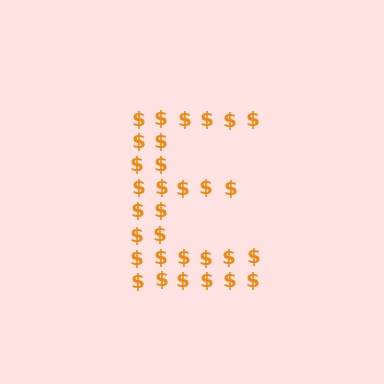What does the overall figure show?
The overall figure shows the letter E.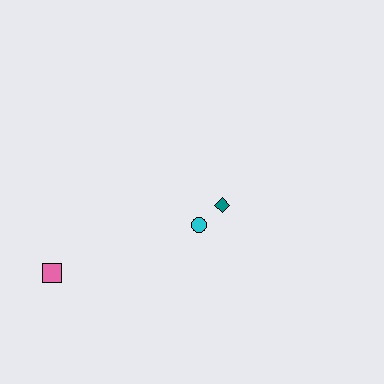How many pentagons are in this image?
There are no pentagons.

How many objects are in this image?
There are 3 objects.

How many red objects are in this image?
There are no red objects.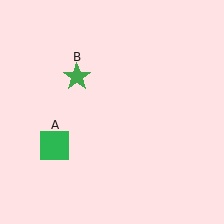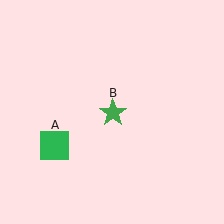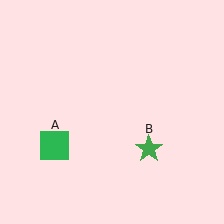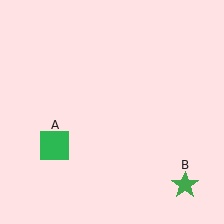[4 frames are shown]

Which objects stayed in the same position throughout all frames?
Green square (object A) remained stationary.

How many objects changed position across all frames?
1 object changed position: green star (object B).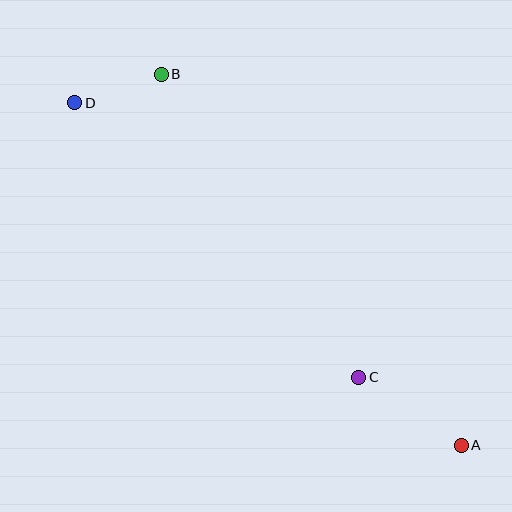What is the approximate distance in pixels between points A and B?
The distance between A and B is approximately 477 pixels.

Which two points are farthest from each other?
Points A and D are farthest from each other.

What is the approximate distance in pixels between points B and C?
The distance between B and C is approximately 362 pixels.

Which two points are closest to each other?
Points B and D are closest to each other.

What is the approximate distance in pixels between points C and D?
The distance between C and D is approximately 395 pixels.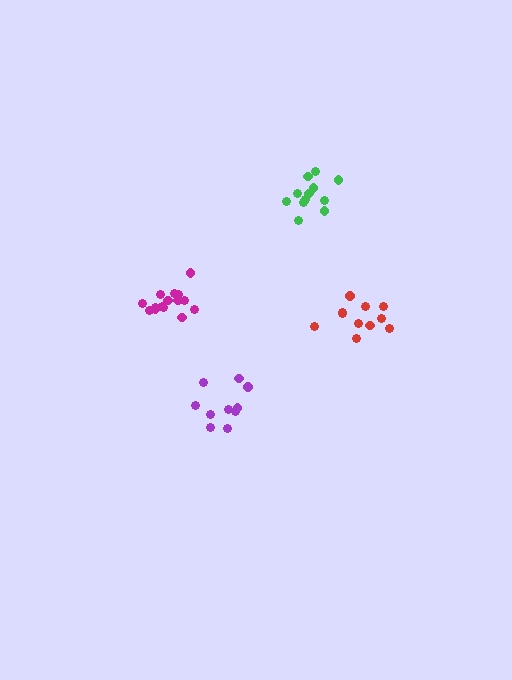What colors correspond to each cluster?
The clusters are colored: purple, magenta, green, red.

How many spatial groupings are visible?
There are 4 spatial groupings.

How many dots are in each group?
Group 1: 10 dots, Group 2: 15 dots, Group 3: 12 dots, Group 4: 11 dots (48 total).